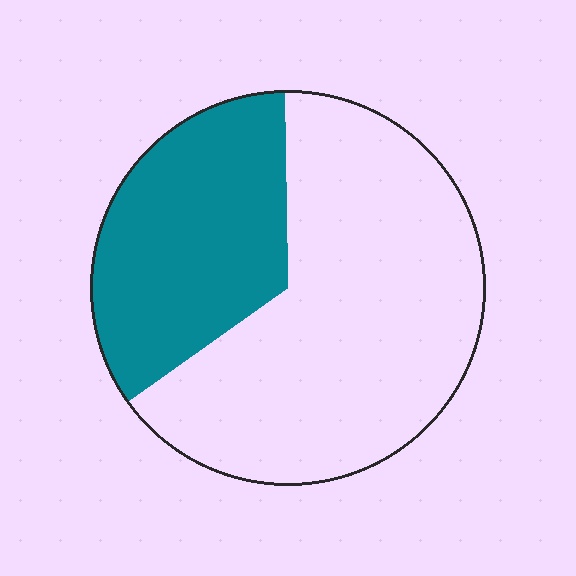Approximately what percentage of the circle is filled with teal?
Approximately 35%.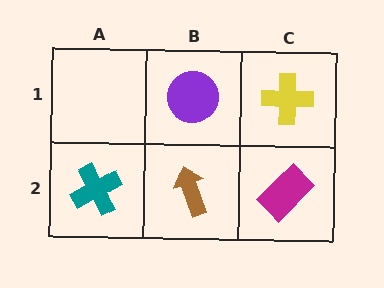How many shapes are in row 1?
2 shapes.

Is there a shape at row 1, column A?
No, that cell is empty.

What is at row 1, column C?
A yellow cross.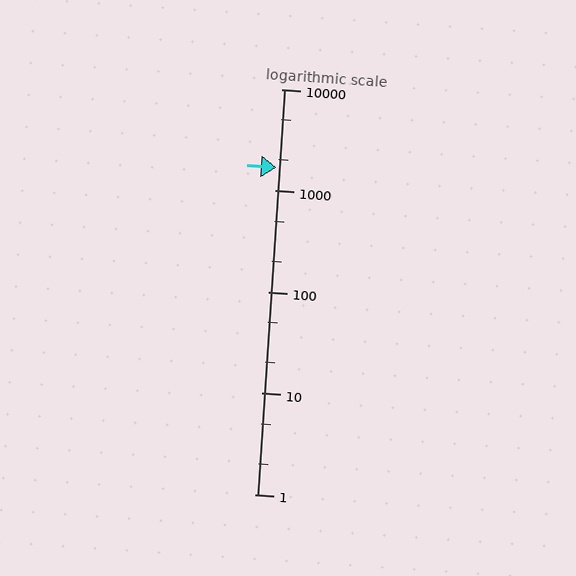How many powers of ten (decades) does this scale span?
The scale spans 4 decades, from 1 to 10000.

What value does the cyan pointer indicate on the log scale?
The pointer indicates approximately 1700.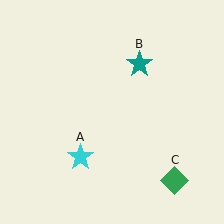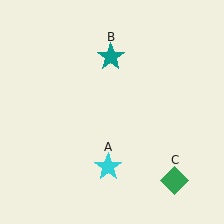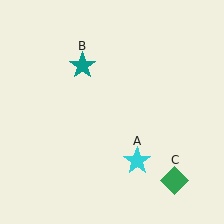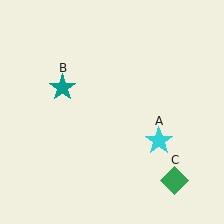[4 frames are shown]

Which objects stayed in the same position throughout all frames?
Green diamond (object C) remained stationary.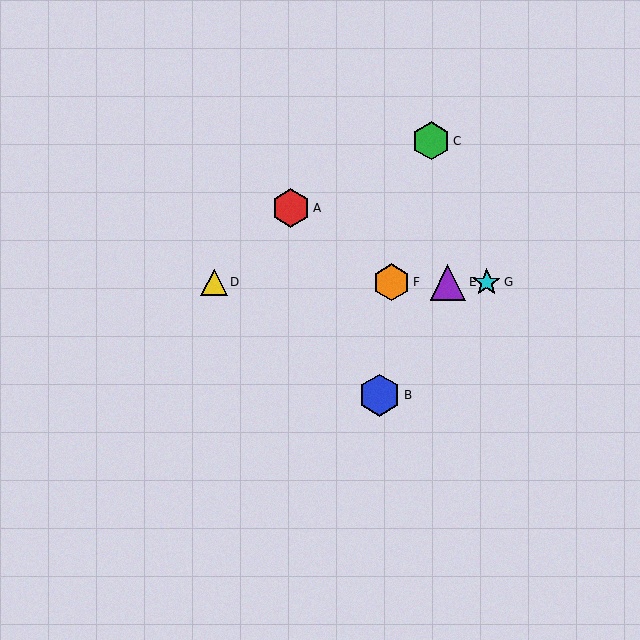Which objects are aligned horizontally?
Objects D, E, F, G are aligned horizontally.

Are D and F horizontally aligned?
Yes, both are at y≈282.